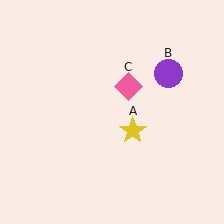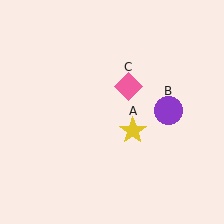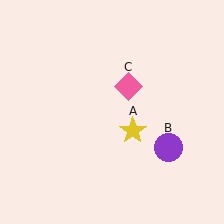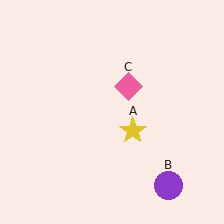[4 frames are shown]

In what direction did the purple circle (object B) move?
The purple circle (object B) moved down.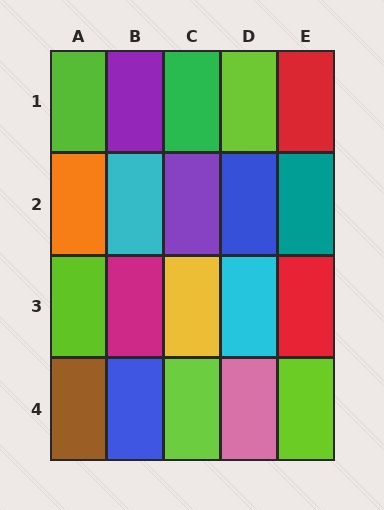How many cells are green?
1 cell is green.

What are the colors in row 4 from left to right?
Brown, blue, lime, pink, lime.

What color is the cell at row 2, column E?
Teal.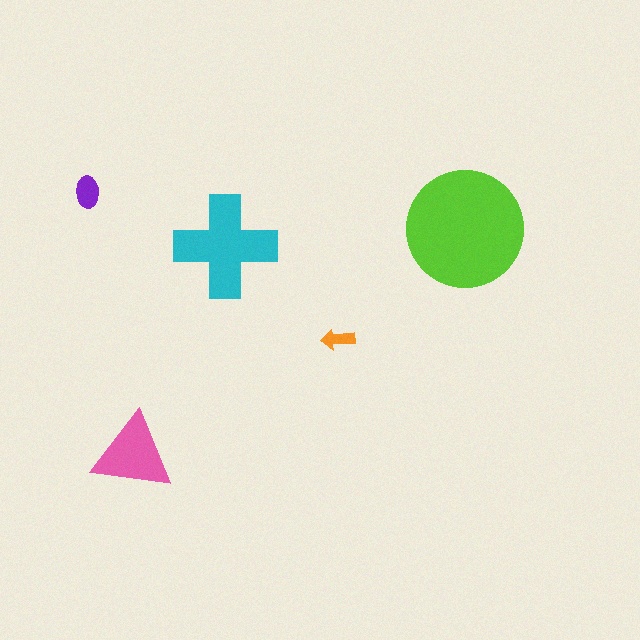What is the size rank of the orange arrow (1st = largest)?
5th.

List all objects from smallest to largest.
The orange arrow, the purple ellipse, the pink triangle, the cyan cross, the lime circle.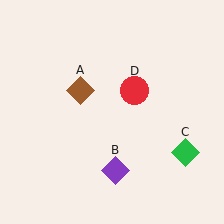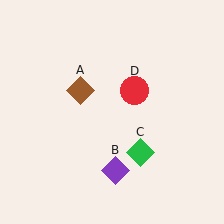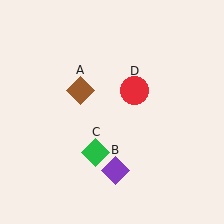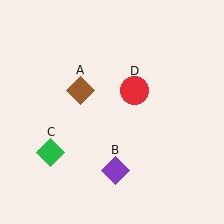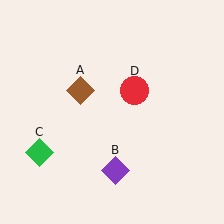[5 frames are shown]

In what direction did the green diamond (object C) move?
The green diamond (object C) moved left.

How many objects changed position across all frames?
1 object changed position: green diamond (object C).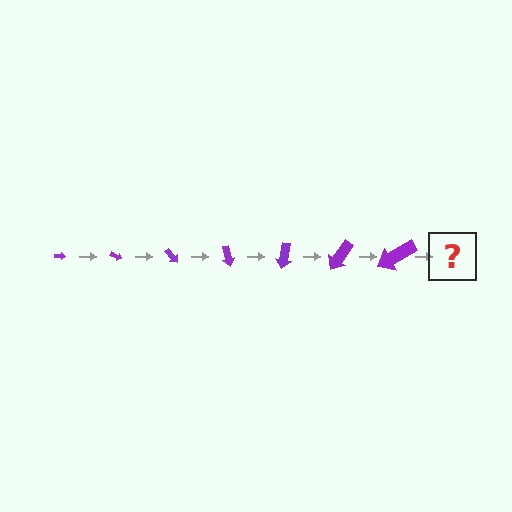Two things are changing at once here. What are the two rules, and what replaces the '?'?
The two rules are that the arrow grows larger each step and it rotates 25 degrees each step. The '?' should be an arrow, larger than the previous one and rotated 175 degrees from the start.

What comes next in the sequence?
The next element should be an arrow, larger than the previous one and rotated 175 degrees from the start.